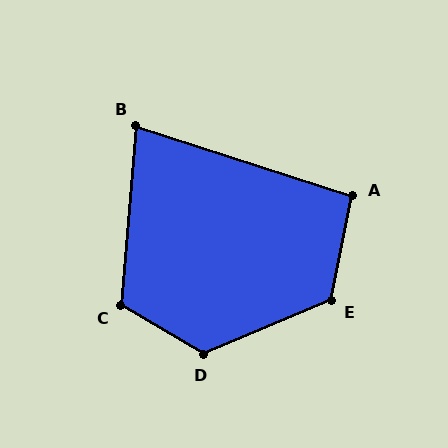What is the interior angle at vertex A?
Approximately 96 degrees (obtuse).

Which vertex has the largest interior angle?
D, at approximately 127 degrees.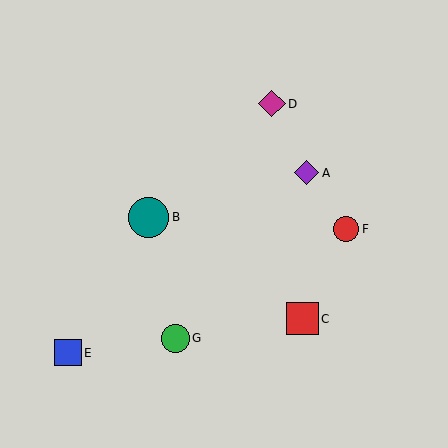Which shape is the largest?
The teal circle (labeled B) is the largest.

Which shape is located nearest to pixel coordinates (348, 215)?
The red circle (labeled F) at (346, 229) is nearest to that location.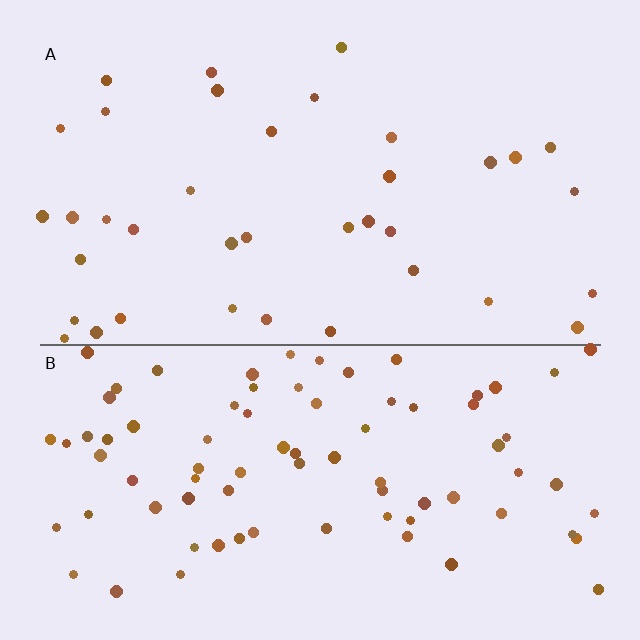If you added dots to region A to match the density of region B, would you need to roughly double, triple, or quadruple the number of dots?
Approximately double.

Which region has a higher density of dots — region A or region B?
B (the bottom).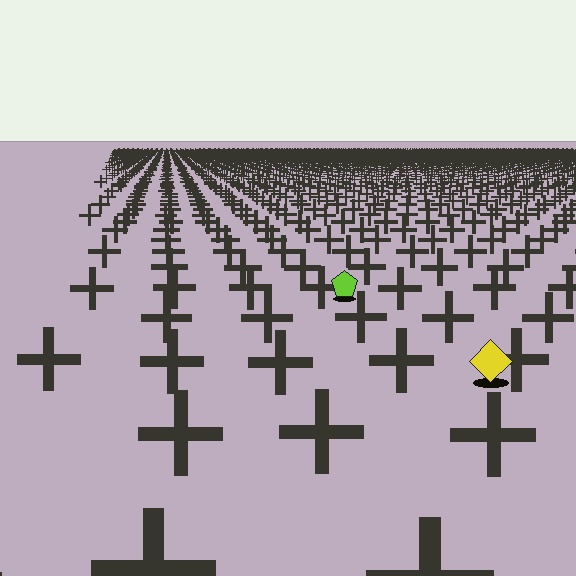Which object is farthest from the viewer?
The lime pentagon is farthest from the viewer. It appears smaller and the ground texture around it is denser.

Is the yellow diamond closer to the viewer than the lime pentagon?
Yes. The yellow diamond is closer — you can tell from the texture gradient: the ground texture is coarser near it.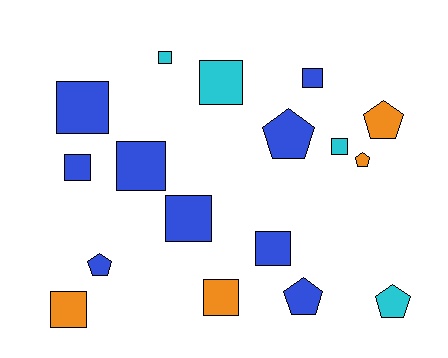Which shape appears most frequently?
Square, with 11 objects.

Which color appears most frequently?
Blue, with 9 objects.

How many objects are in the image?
There are 17 objects.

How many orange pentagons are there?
There are 2 orange pentagons.